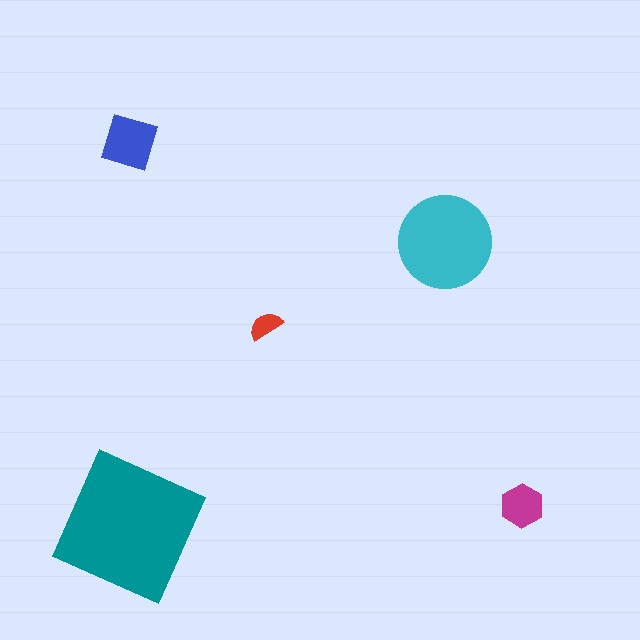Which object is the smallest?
The red semicircle.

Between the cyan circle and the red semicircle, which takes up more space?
The cyan circle.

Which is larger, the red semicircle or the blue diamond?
The blue diamond.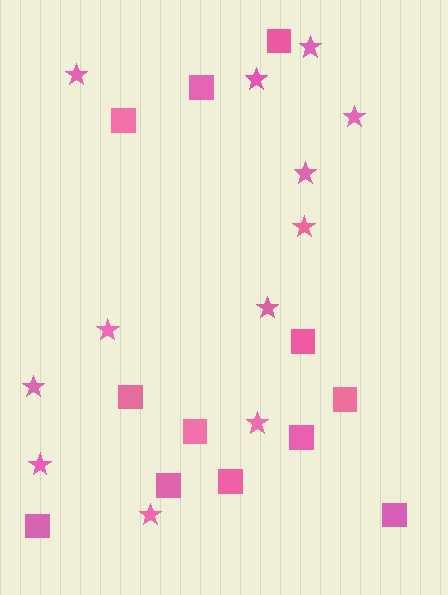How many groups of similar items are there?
There are 2 groups: one group of squares (12) and one group of stars (12).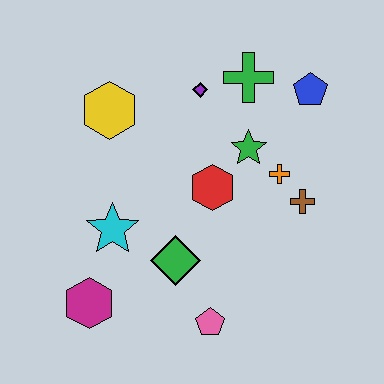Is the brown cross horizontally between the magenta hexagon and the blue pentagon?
Yes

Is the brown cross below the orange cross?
Yes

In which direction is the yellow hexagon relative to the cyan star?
The yellow hexagon is above the cyan star.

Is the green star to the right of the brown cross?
No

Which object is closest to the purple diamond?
The green cross is closest to the purple diamond.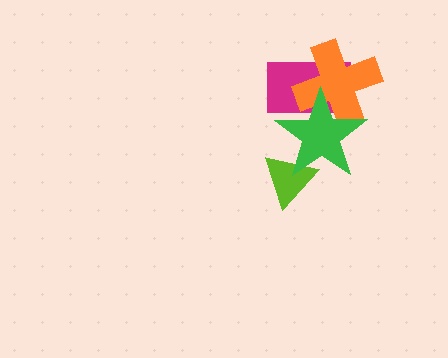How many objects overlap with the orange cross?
2 objects overlap with the orange cross.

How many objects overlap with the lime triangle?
1 object overlaps with the lime triangle.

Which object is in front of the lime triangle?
The green star is in front of the lime triangle.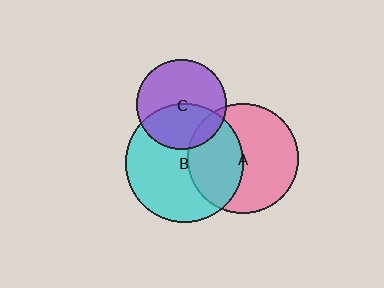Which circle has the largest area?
Circle B (cyan).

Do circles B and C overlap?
Yes.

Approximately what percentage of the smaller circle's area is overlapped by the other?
Approximately 40%.